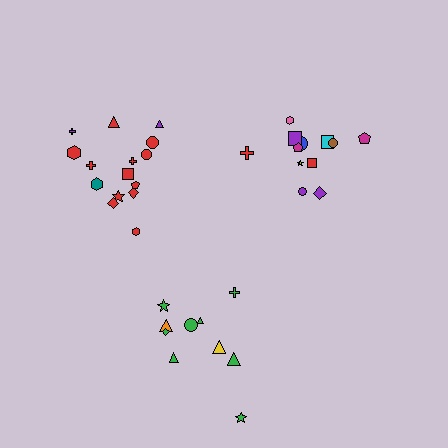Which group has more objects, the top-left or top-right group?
The top-left group.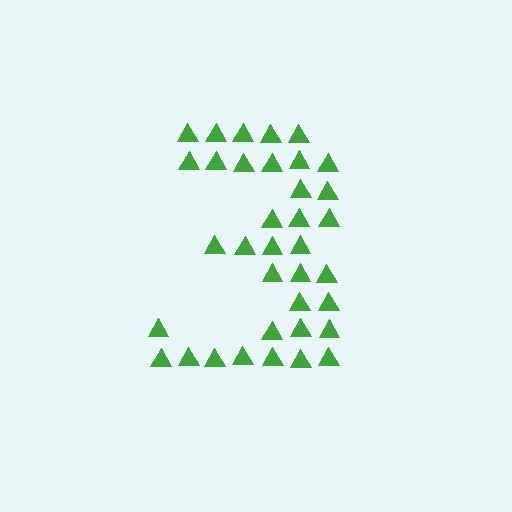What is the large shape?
The large shape is the digit 3.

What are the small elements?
The small elements are triangles.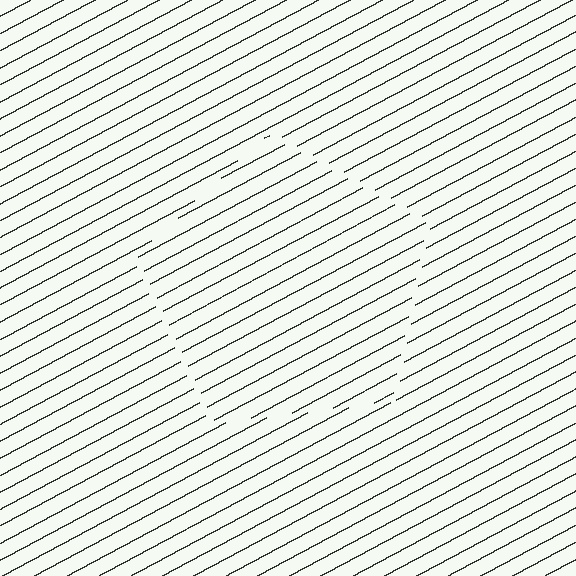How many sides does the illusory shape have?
5 sides — the line-ends trace a pentagon.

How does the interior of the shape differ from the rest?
The interior of the shape contains the same grating, shifted by half a period — the contour is defined by the phase discontinuity where line-ends from the inner and outer gratings abut.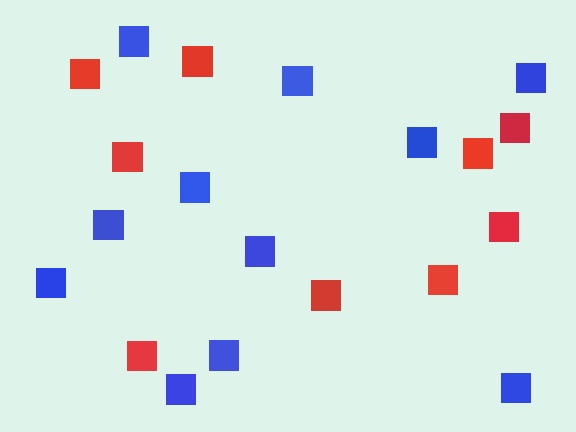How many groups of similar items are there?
There are 2 groups: one group of red squares (9) and one group of blue squares (11).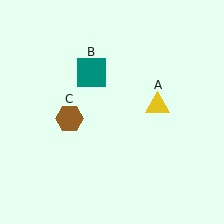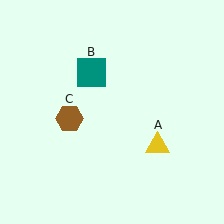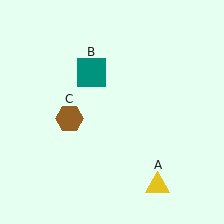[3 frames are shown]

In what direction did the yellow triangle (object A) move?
The yellow triangle (object A) moved down.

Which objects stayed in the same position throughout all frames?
Teal square (object B) and brown hexagon (object C) remained stationary.